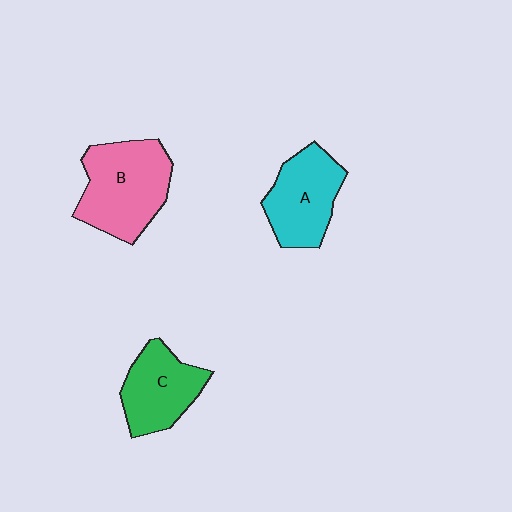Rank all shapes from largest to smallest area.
From largest to smallest: B (pink), A (cyan), C (green).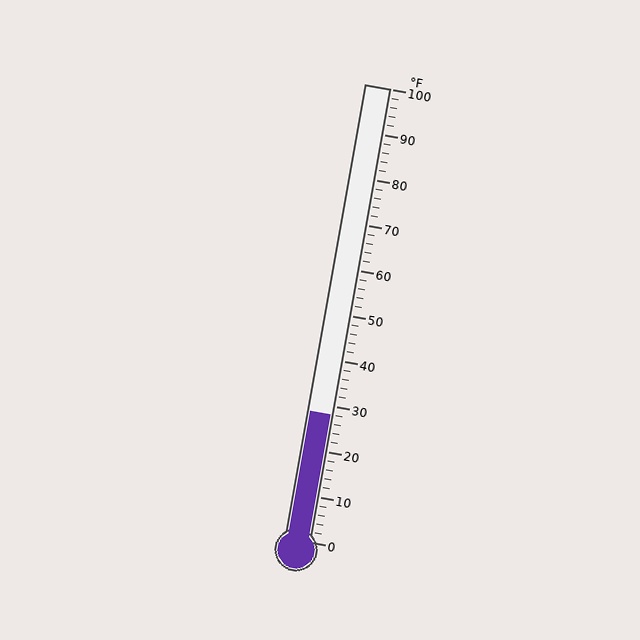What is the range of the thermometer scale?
The thermometer scale ranges from 0°F to 100°F.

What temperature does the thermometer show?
The thermometer shows approximately 28°F.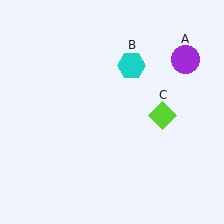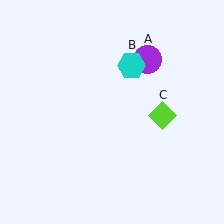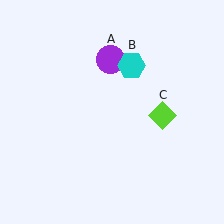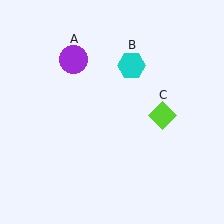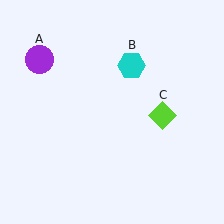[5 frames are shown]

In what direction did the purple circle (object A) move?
The purple circle (object A) moved left.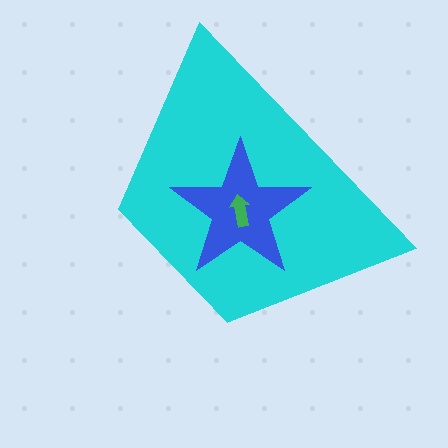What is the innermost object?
The green arrow.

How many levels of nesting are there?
3.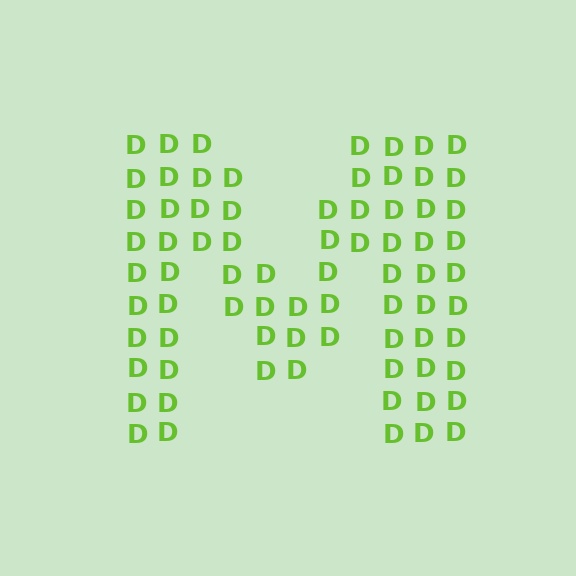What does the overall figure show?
The overall figure shows the letter M.